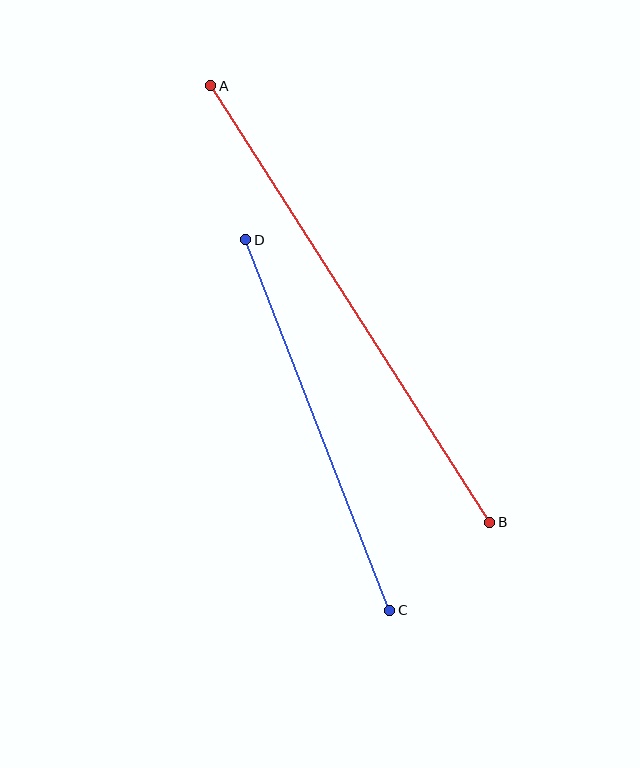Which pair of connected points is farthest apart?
Points A and B are farthest apart.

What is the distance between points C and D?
The distance is approximately 397 pixels.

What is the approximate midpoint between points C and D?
The midpoint is at approximately (318, 425) pixels.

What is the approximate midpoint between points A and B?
The midpoint is at approximately (350, 304) pixels.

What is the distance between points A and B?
The distance is approximately 518 pixels.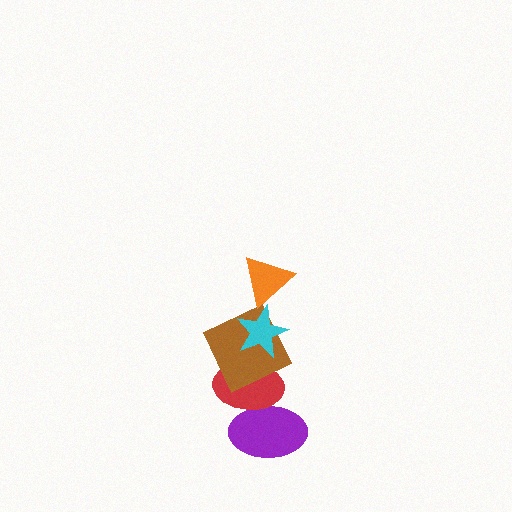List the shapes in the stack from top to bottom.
From top to bottom: the orange triangle, the cyan star, the brown square, the red ellipse, the purple ellipse.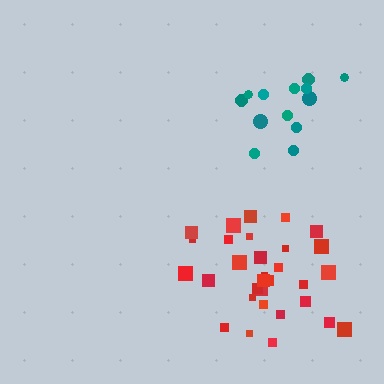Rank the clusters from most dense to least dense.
red, teal.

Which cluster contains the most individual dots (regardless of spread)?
Red (31).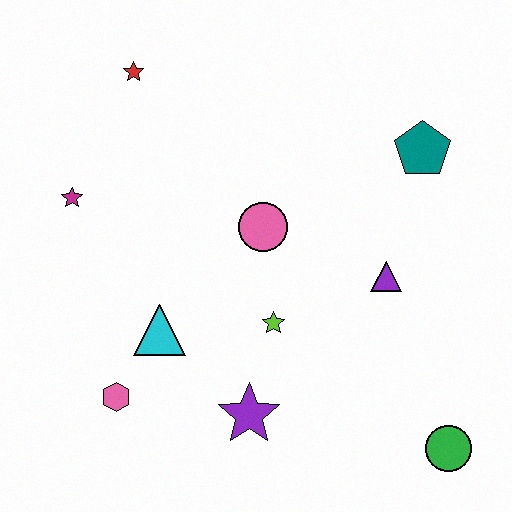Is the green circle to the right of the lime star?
Yes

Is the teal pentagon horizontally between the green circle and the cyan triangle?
Yes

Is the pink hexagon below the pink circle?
Yes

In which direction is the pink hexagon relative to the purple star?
The pink hexagon is to the left of the purple star.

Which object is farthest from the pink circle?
The green circle is farthest from the pink circle.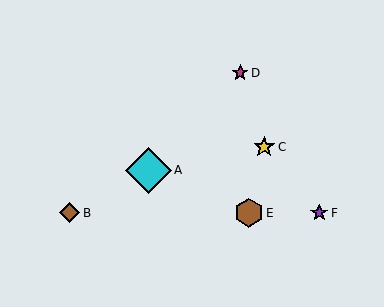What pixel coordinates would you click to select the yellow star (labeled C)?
Click at (264, 147) to select the yellow star C.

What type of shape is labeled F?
Shape F is a purple star.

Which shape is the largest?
The cyan diamond (labeled A) is the largest.